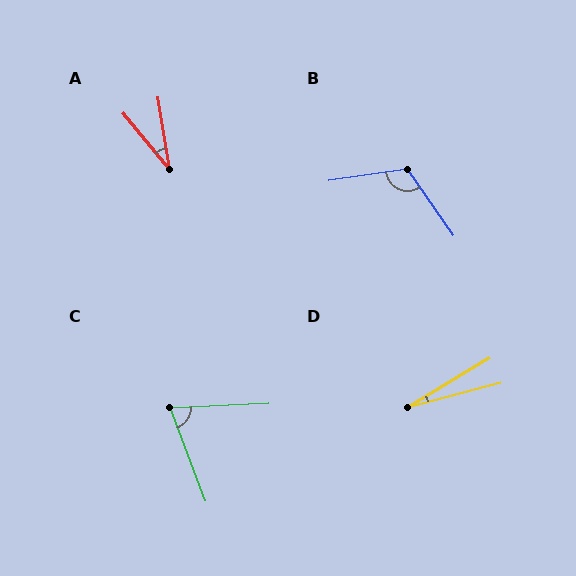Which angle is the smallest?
D, at approximately 16 degrees.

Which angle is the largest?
B, at approximately 117 degrees.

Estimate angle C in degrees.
Approximately 72 degrees.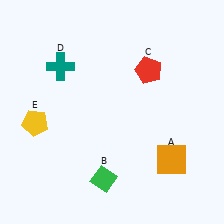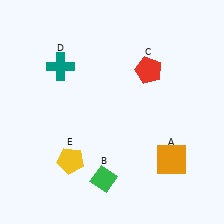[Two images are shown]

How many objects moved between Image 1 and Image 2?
1 object moved between the two images.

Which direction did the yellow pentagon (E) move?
The yellow pentagon (E) moved down.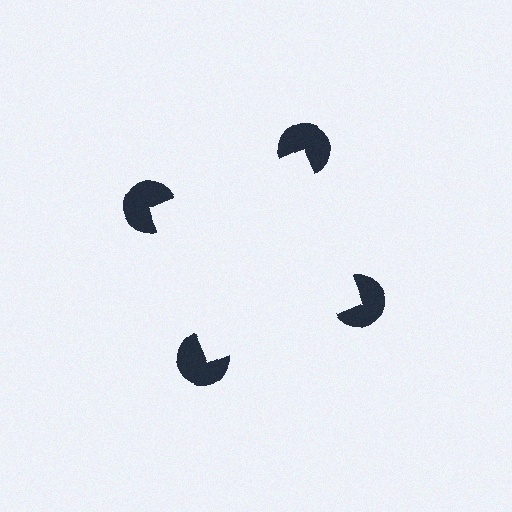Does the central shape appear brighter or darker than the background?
It typically appears slightly brighter than the background, even though no actual brightness change is drawn.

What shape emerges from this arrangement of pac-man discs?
An illusory square — its edges are inferred from the aligned wedge cuts in the pac-man discs, not physically drawn.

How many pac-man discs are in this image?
There are 4 — one at each vertex of the illusory square.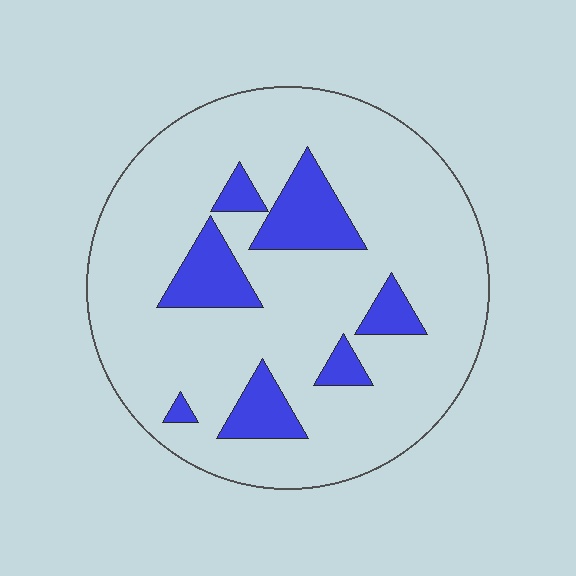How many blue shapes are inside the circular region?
7.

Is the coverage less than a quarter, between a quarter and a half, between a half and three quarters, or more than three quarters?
Less than a quarter.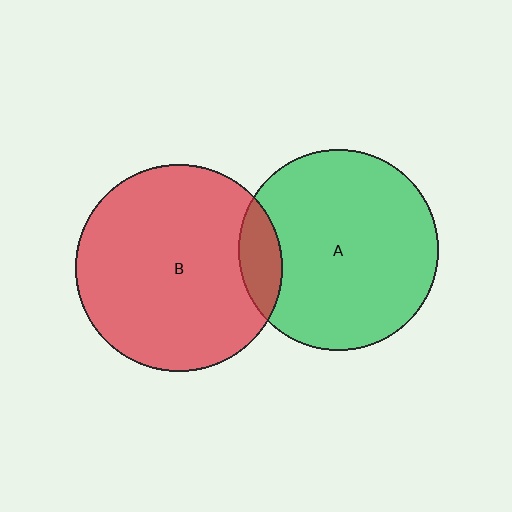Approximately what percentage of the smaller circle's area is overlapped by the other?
Approximately 10%.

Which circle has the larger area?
Circle B (red).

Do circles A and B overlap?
Yes.